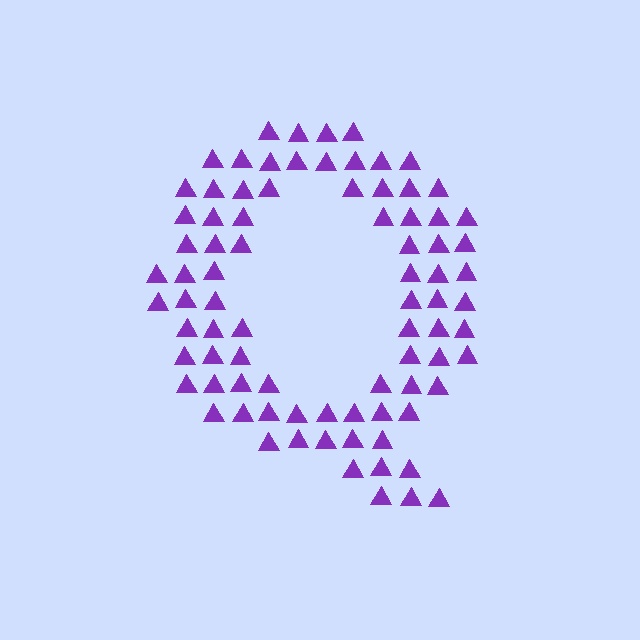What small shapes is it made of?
It is made of small triangles.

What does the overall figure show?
The overall figure shows the letter Q.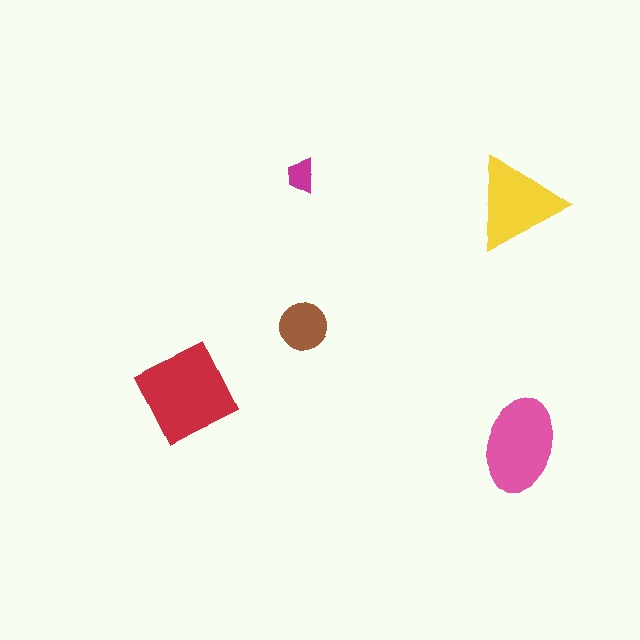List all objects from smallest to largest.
The magenta trapezoid, the brown circle, the yellow triangle, the pink ellipse, the red square.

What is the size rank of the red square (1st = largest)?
1st.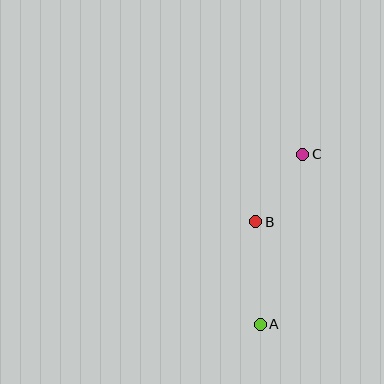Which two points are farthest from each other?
Points A and C are farthest from each other.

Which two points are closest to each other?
Points B and C are closest to each other.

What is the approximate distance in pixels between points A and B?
The distance between A and B is approximately 103 pixels.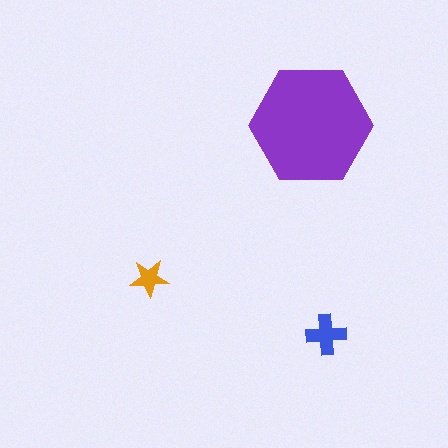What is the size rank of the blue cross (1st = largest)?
2nd.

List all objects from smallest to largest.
The orange star, the blue cross, the purple hexagon.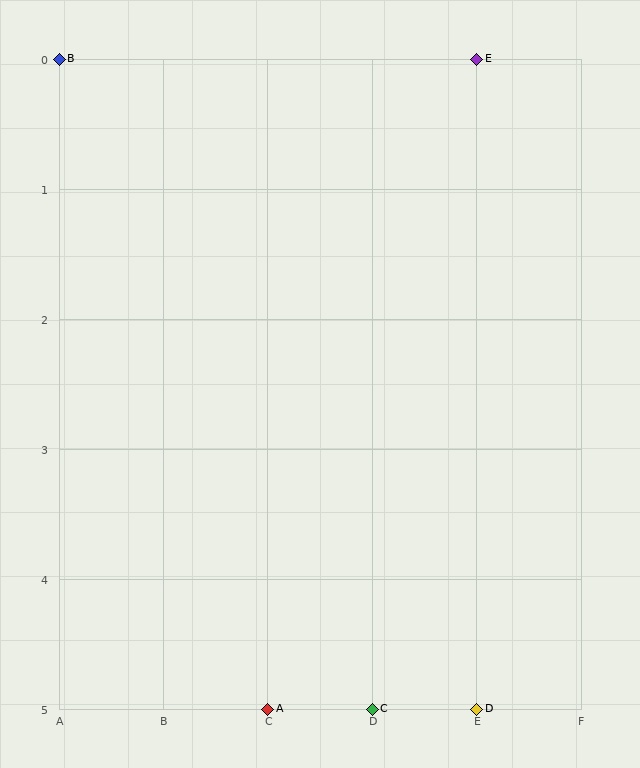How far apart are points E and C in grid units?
Points E and C are 1 column and 5 rows apart (about 5.1 grid units diagonally).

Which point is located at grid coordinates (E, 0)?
Point E is at (E, 0).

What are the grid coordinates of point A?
Point A is at grid coordinates (C, 5).